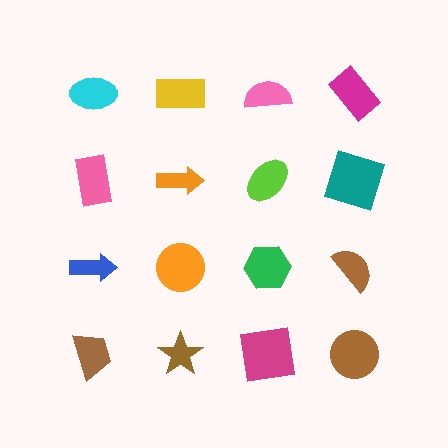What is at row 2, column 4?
A teal square.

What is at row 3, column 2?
An orange circle.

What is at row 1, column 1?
A cyan ellipse.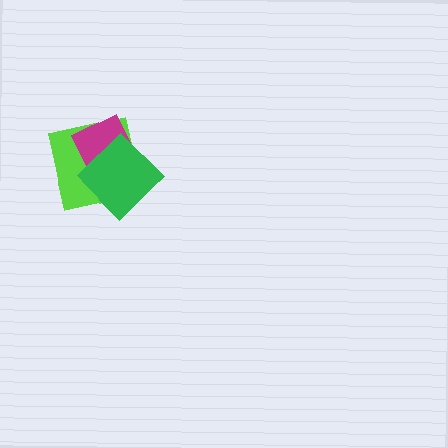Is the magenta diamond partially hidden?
Yes, it is partially covered by another shape.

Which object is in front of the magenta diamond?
The green diamond is in front of the magenta diamond.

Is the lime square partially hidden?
Yes, it is partially covered by another shape.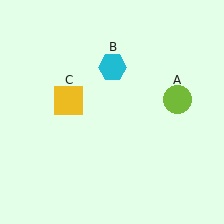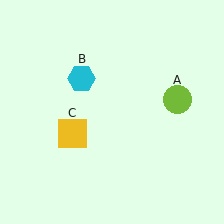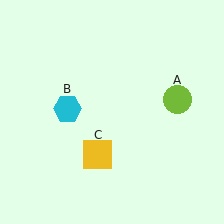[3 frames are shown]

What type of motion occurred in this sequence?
The cyan hexagon (object B), yellow square (object C) rotated counterclockwise around the center of the scene.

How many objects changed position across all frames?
2 objects changed position: cyan hexagon (object B), yellow square (object C).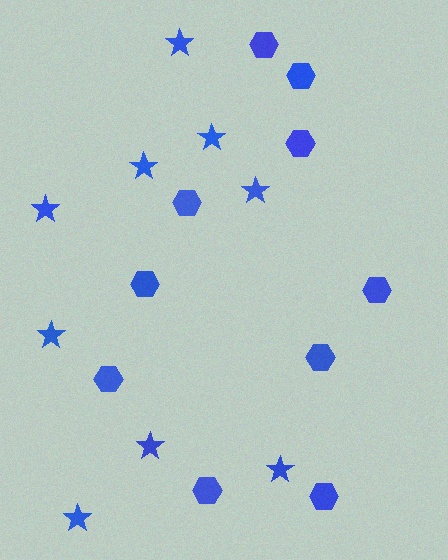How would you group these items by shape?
There are 2 groups: one group of hexagons (10) and one group of stars (9).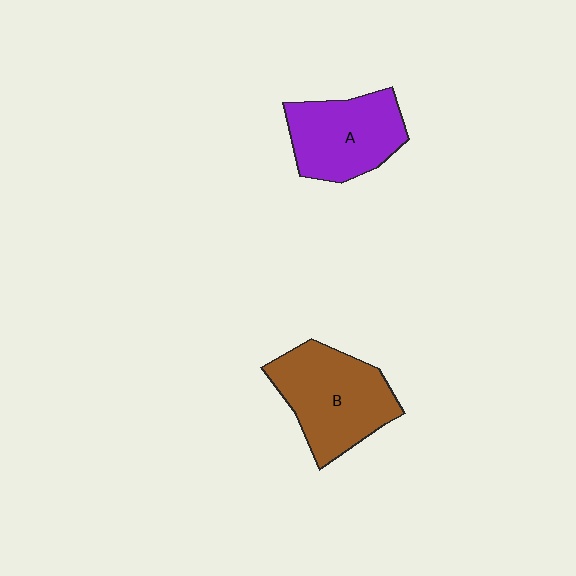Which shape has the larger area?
Shape B (brown).